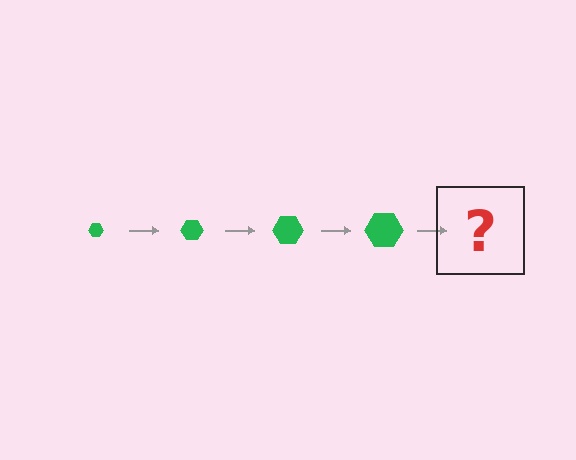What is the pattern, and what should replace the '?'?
The pattern is that the hexagon gets progressively larger each step. The '?' should be a green hexagon, larger than the previous one.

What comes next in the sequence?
The next element should be a green hexagon, larger than the previous one.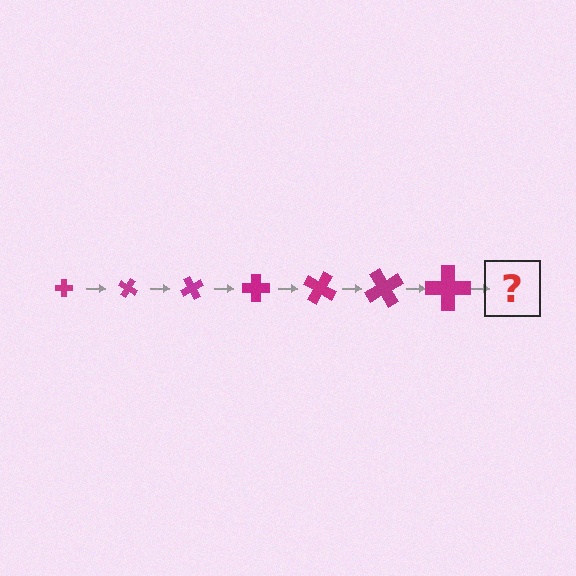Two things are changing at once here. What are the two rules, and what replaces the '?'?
The two rules are that the cross grows larger each step and it rotates 30 degrees each step. The '?' should be a cross, larger than the previous one and rotated 210 degrees from the start.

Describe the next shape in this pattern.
It should be a cross, larger than the previous one and rotated 210 degrees from the start.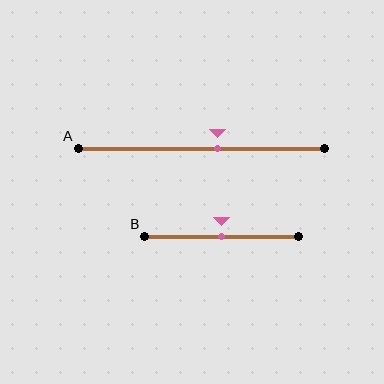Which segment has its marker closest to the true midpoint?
Segment B has its marker closest to the true midpoint.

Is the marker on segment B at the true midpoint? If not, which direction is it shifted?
Yes, the marker on segment B is at the true midpoint.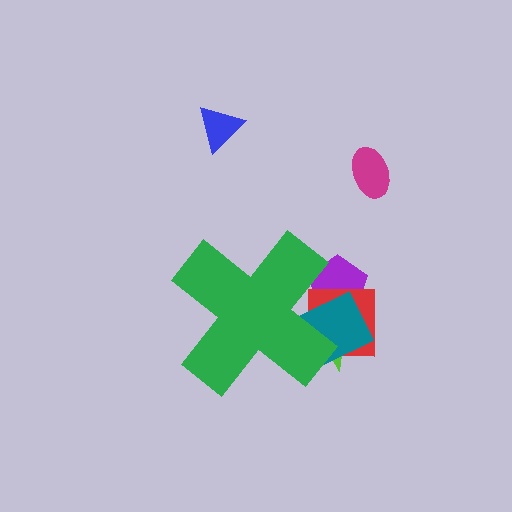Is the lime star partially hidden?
Yes, the lime star is partially hidden behind the green cross.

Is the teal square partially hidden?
Yes, the teal square is partially hidden behind the green cross.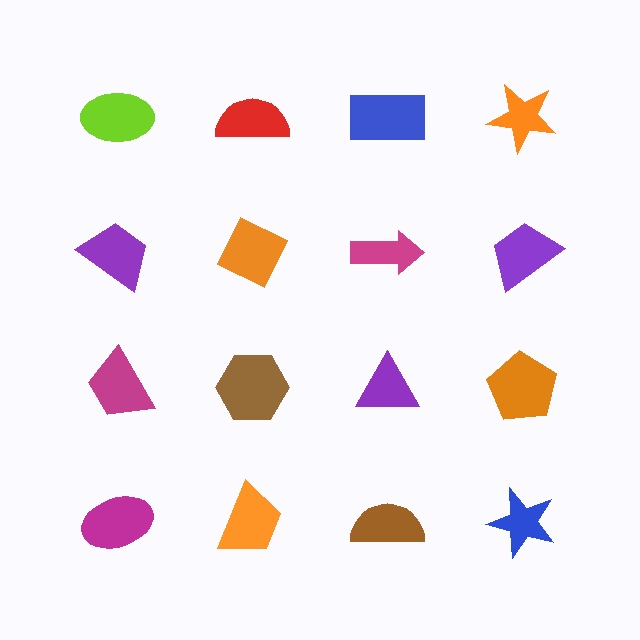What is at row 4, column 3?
A brown semicircle.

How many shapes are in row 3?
4 shapes.